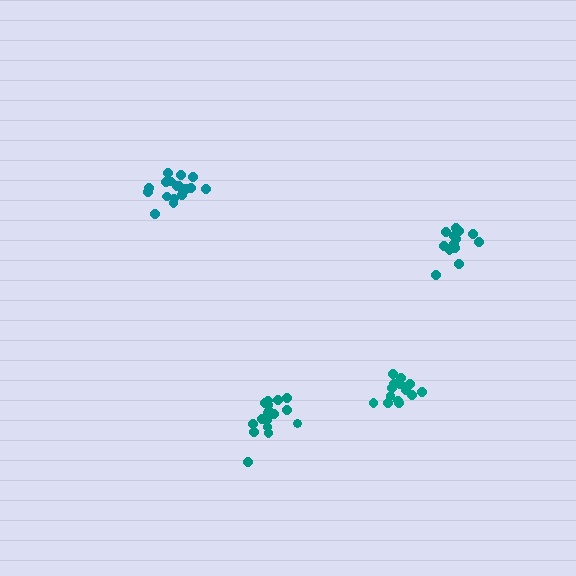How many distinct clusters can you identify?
There are 4 distinct clusters.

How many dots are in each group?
Group 1: 17 dots, Group 2: 18 dots, Group 3: 13 dots, Group 4: 14 dots (62 total).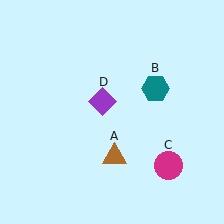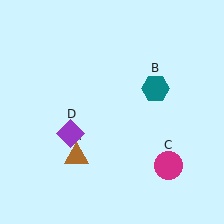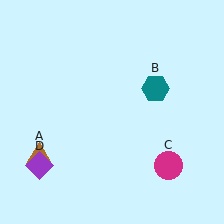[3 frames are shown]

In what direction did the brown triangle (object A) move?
The brown triangle (object A) moved left.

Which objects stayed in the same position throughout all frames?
Teal hexagon (object B) and magenta circle (object C) remained stationary.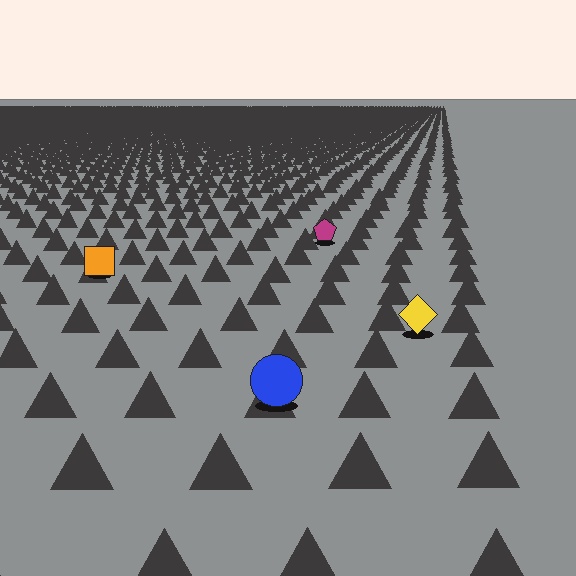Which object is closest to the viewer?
The blue circle is closest. The texture marks near it are larger and more spread out.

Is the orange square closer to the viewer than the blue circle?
No. The blue circle is closer — you can tell from the texture gradient: the ground texture is coarser near it.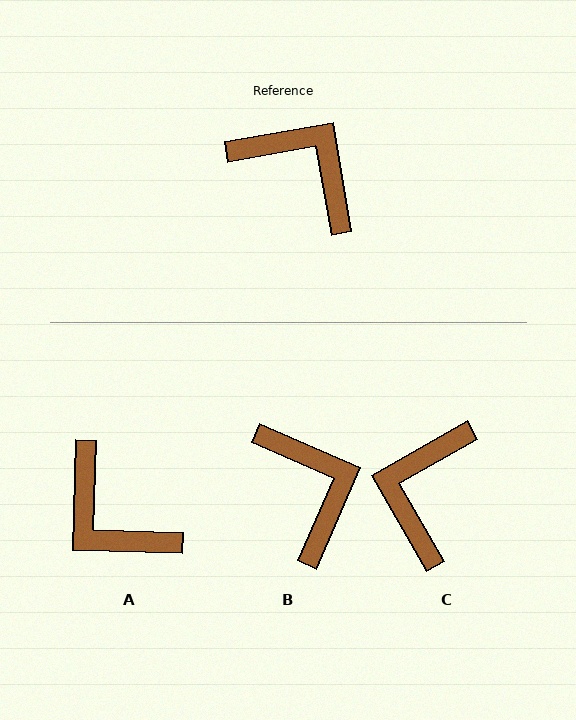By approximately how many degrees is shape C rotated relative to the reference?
Approximately 110 degrees counter-clockwise.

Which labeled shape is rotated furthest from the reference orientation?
A, about 168 degrees away.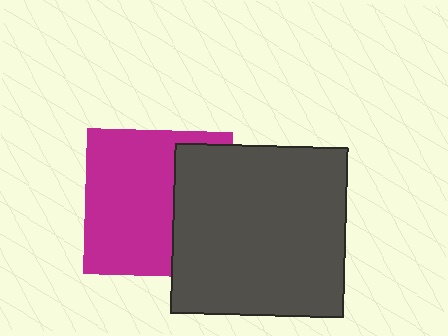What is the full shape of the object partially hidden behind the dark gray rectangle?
The partially hidden object is a magenta square.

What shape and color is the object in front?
The object in front is a dark gray rectangle.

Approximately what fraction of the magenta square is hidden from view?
Roughly 36% of the magenta square is hidden behind the dark gray rectangle.